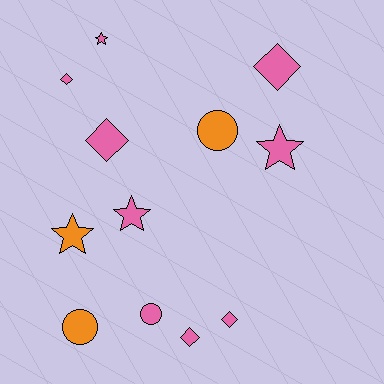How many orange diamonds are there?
There are no orange diamonds.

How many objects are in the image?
There are 12 objects.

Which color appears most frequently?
Pink, with 9 objects.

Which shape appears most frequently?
Diamond, with 5 objects.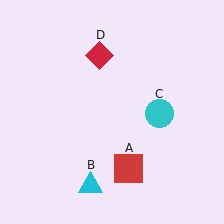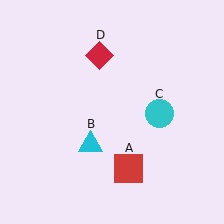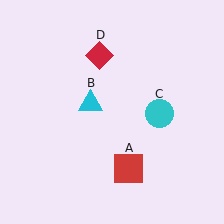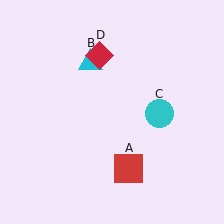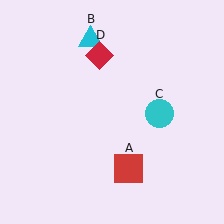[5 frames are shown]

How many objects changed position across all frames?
1 object changed position: cyan triangle (object B).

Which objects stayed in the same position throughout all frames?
Red square (object A) and cyan circle (object C) and red diamond (object D) remained stationary.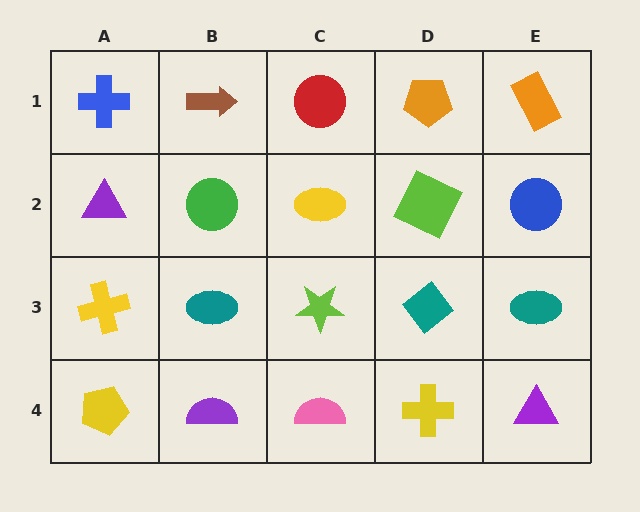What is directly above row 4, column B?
A teal ellipse.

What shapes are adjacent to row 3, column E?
A blue circle (row 2, column E), a purple triangle (row 4, column E), a teal diamond (row 3, column D).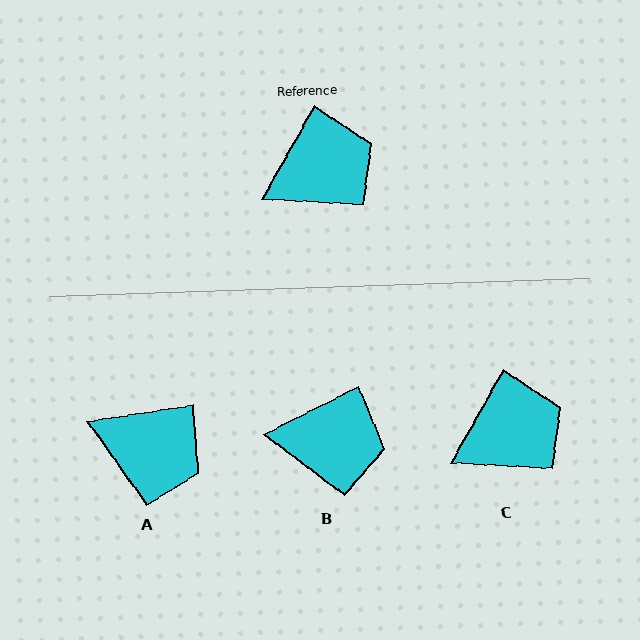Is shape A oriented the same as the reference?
No, it is off by about 51 degrees.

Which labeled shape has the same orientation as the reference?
C.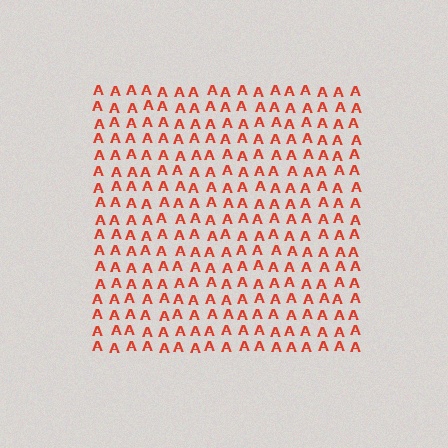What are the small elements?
The small elements are letter A's.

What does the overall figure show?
The overall figure shows a square.